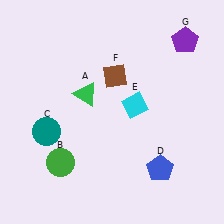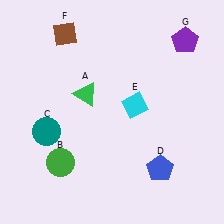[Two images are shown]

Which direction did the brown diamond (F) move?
The brown diamond (F) moved left.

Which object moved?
The brown diamond (F) moved left.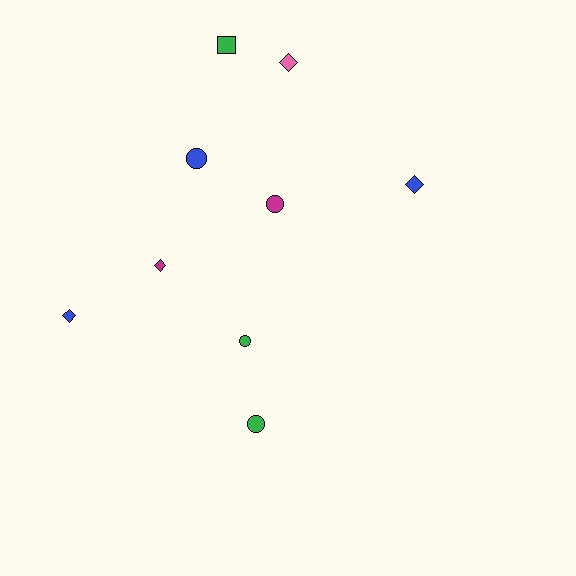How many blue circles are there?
There is 1 blue circle.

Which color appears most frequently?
Blue, with 3 objects.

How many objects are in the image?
There are 9 objects.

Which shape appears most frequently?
Circle, with 4 objects.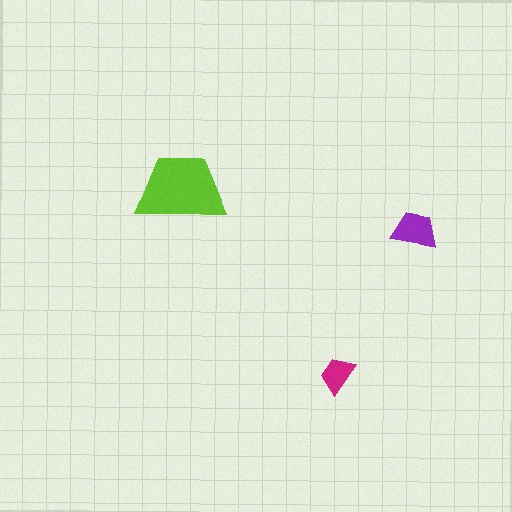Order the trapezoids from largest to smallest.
the lime one, the purple one, the magenta one.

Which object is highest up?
The lime trapezoid is topmost.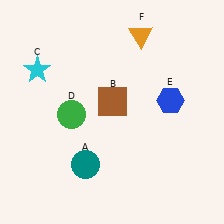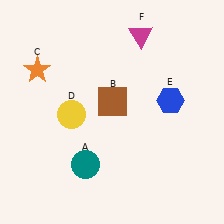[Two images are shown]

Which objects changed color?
C changed from cyan to orange. D changed from green to yellow. F changed from orange to magenta.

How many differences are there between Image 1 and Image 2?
There are 3 differences between the two images.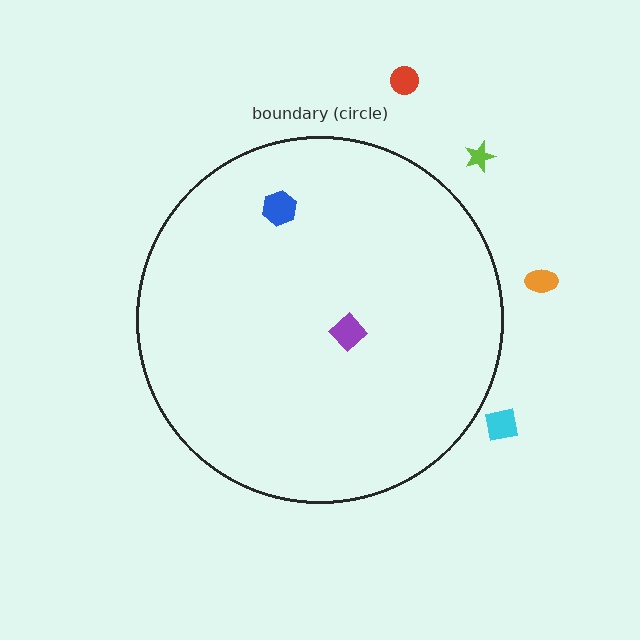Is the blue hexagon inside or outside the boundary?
Inside.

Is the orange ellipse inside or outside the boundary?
Outside.